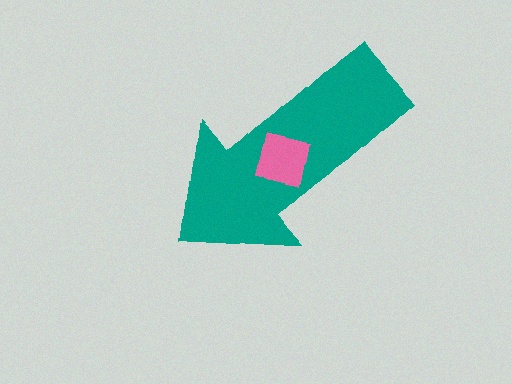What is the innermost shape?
The pink square.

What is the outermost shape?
The teal arrow.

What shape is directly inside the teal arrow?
The pink square.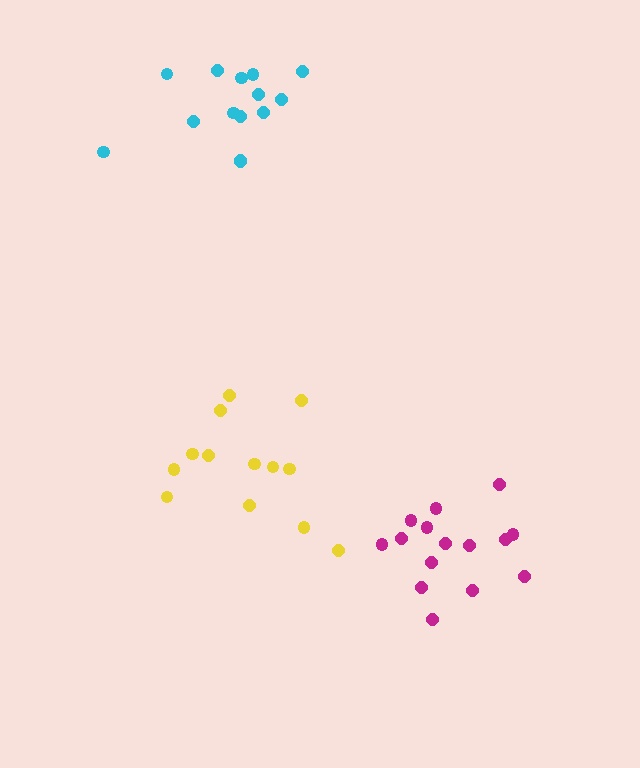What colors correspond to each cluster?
The clusters are colored: yellow, magenta, cyan.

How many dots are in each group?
Group 1: 13 dots, Group 2: 15 dots, Group 3: 14 dots (42 total).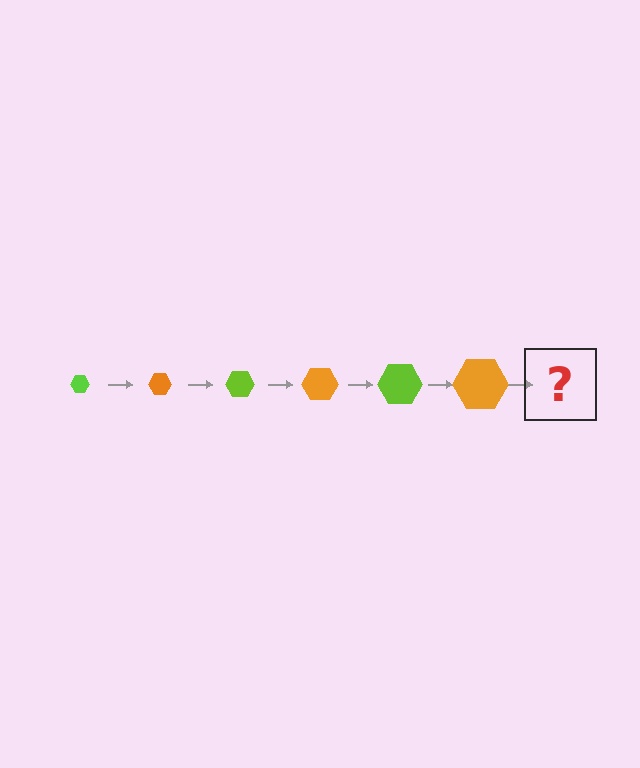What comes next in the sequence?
The next element should be a lime hexagon, larger than the previous one.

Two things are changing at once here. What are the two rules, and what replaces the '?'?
The two rules are that the hexagon grows larger each step and the color cycles through lime and orange. The '?' should be a lime hexagon, larger than the previous one.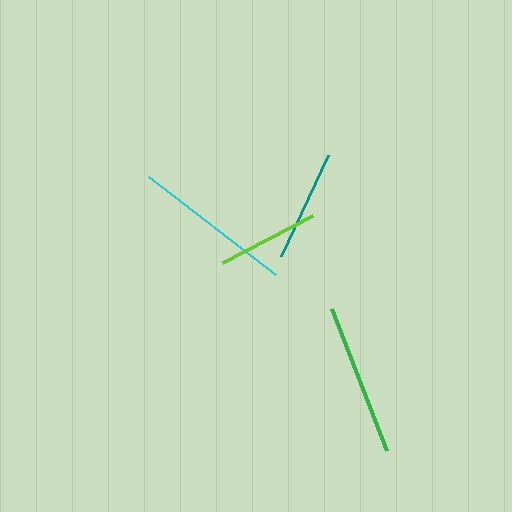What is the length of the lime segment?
The lime segment is approximately 101 pixels long.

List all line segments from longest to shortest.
From longest to shortest: cyan, green, teal, lime.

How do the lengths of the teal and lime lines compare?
The teal and lime lines are approximately the same length.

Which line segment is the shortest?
The lime line is the shortest at approximately 101 pixels.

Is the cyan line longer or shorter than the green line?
The cyan line is longer than the green line.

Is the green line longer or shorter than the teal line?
The green line is longer than the teal line.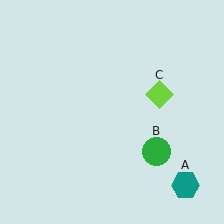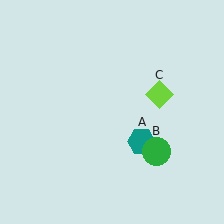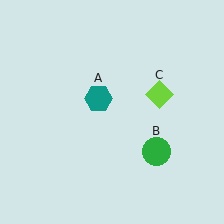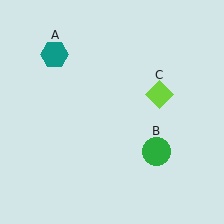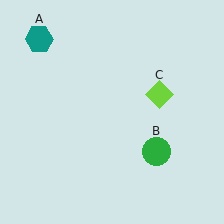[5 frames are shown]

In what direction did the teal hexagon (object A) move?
The teal hexagon (object A) moved up and to the left.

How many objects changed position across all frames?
1 object changed position: teal hexagon (object A).